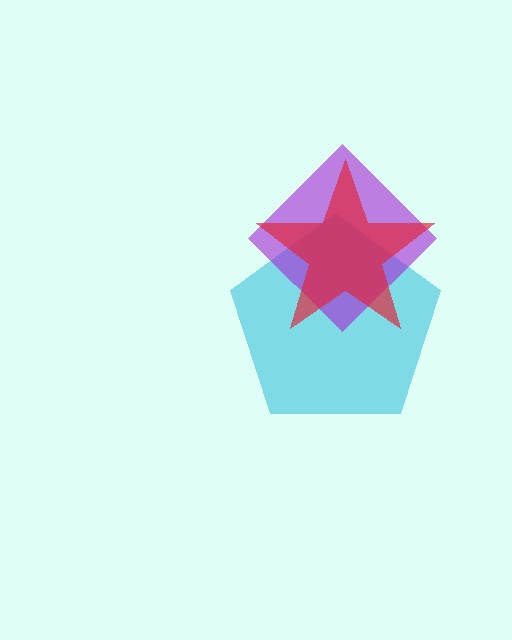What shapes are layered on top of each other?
The layered shapes are: a cyan pentagon, a purple diamond, a red star.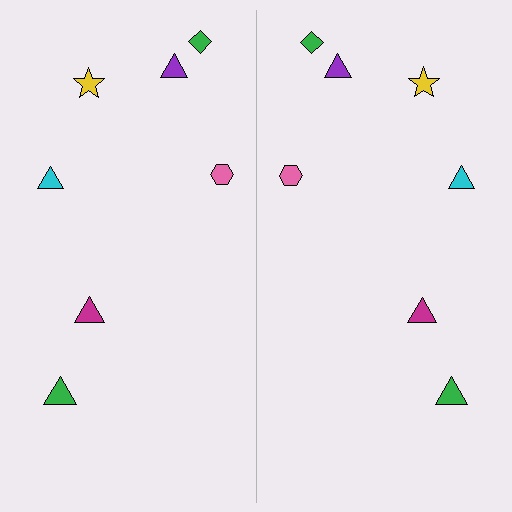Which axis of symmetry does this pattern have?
The pattern has a vertical axis of symmetry running through the center of the image.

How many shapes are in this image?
There are 14 shapes in this image.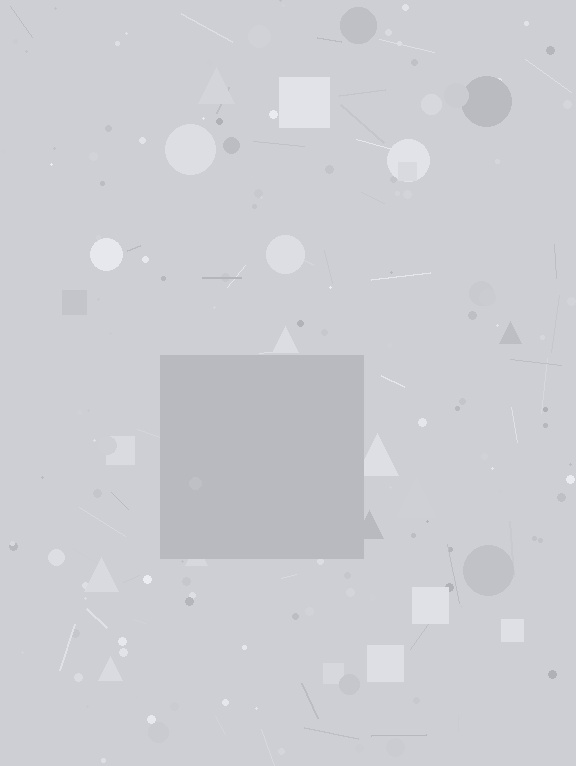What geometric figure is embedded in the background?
A square is embedded in the background.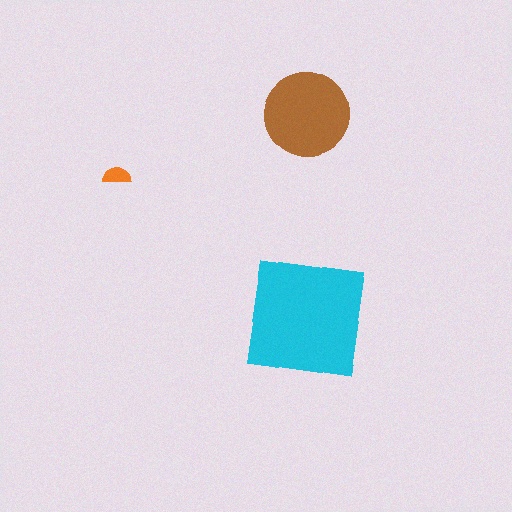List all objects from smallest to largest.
The orange semicircle, the brown circle, the cyan square.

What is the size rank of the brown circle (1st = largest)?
2nd.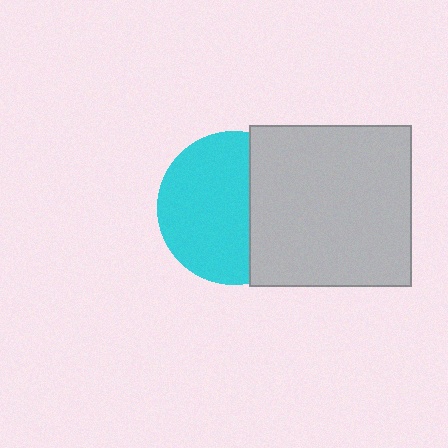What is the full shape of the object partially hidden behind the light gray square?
The partially hidden object is a cyan circle.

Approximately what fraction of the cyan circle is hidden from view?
Roughly 37% of the cyan circle is hidden behind the light gray square.